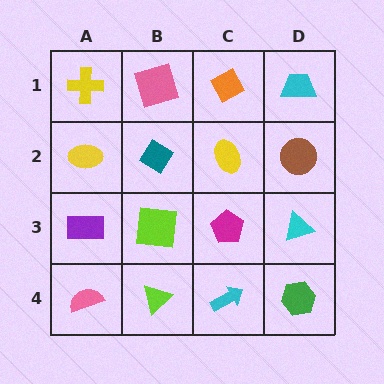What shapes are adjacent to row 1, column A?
A yellow ellipse (row 2, column A), a pink square (row 1, column B).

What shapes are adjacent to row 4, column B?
A lime square (row 3, column B), a pink semicircle (row 4, column A), a cyan arrow (row 4, column C).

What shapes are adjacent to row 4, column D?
A cyan triangle (row 3, column D), a cyan arrow (row 4, column C).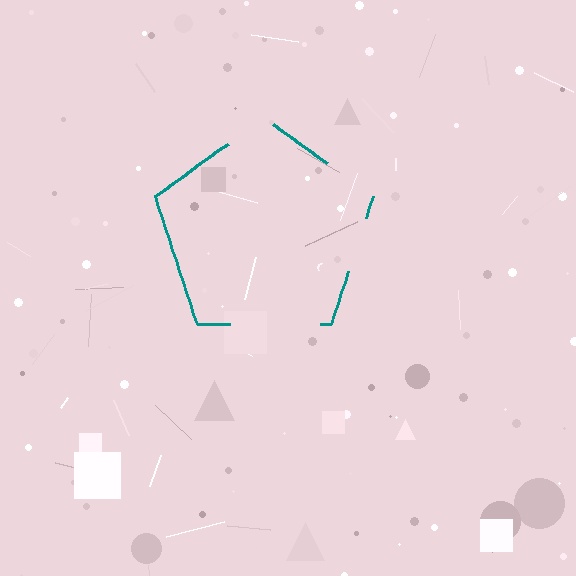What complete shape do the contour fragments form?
The contour fragments form a pentagon.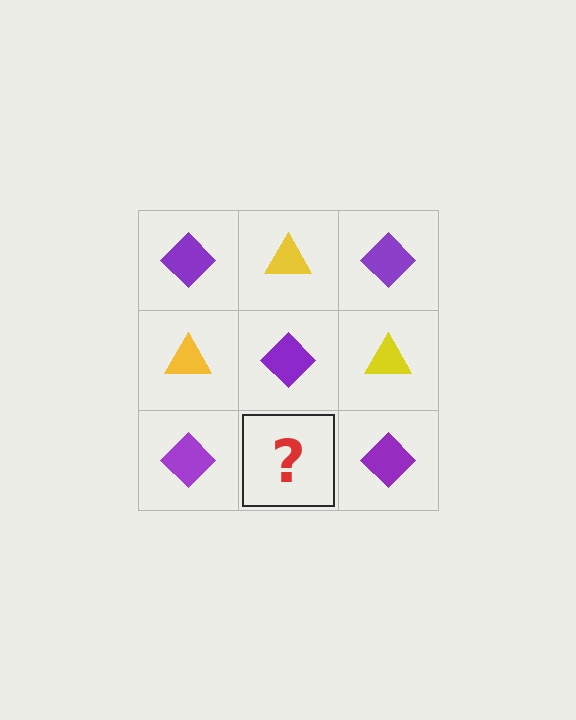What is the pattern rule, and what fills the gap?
The rule is that it alternates purple diamond and yellow triangle in a checkerboard pattern. The gap should be filled with a yellow triangle.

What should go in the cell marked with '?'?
The missing cell should contain a yellow triangle.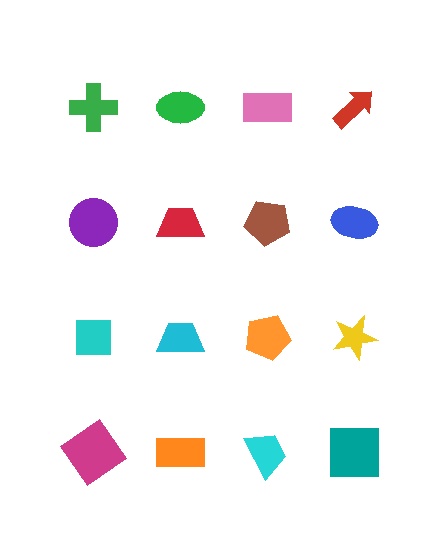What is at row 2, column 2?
A red trapezoid.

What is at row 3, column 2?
A cyan trapezoid.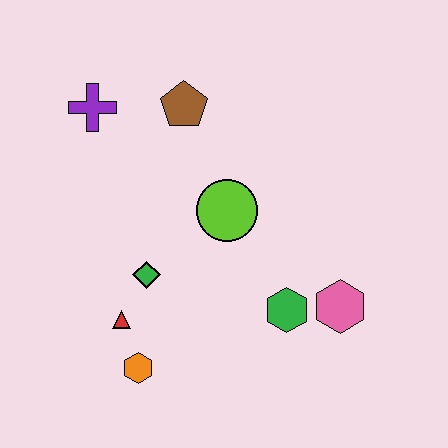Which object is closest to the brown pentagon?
The purple cross is closest to the brown pentagon.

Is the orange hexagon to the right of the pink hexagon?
No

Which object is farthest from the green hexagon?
The purple cross is farthest from the green hexagon.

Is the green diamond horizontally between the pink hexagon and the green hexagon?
No